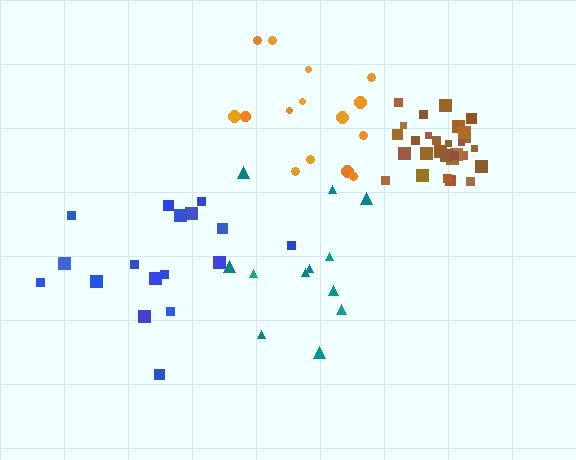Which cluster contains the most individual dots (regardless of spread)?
Brown (29).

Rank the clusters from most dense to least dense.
brown, blue, orange, teal.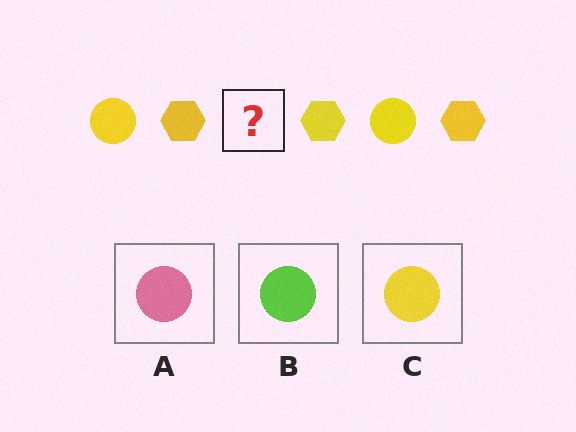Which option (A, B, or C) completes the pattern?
C.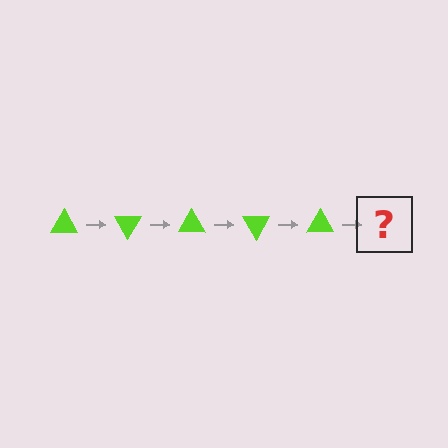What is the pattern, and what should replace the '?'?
The pattern is that the triangle rotates 60 degrees each step. The '?' should be a lime triangle rotated 300 degrees.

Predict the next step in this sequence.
The next step is a lime triangle rotated 300 degrees.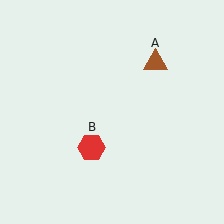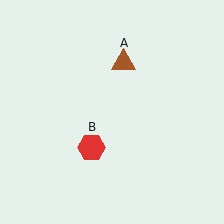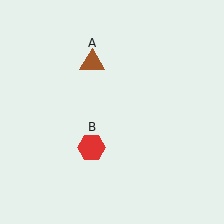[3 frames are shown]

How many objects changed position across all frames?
1 object changed position: brown triangle (object A).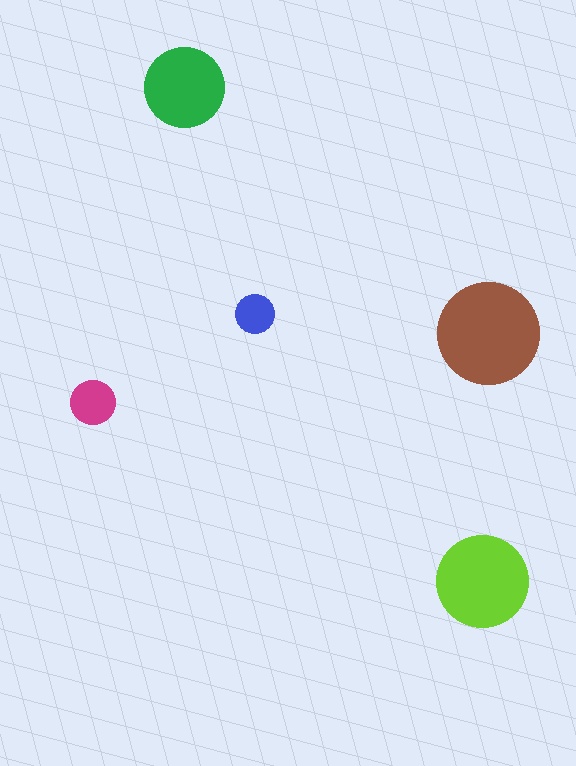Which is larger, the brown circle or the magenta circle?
The brown one.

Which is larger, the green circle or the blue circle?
The green one.